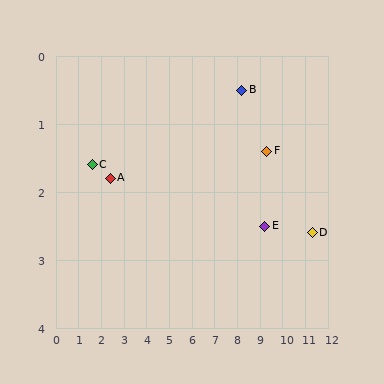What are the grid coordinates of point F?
Point F is at approximately (9.3, 1.4).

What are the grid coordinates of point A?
Point A is at approximately (2.4, 1.8).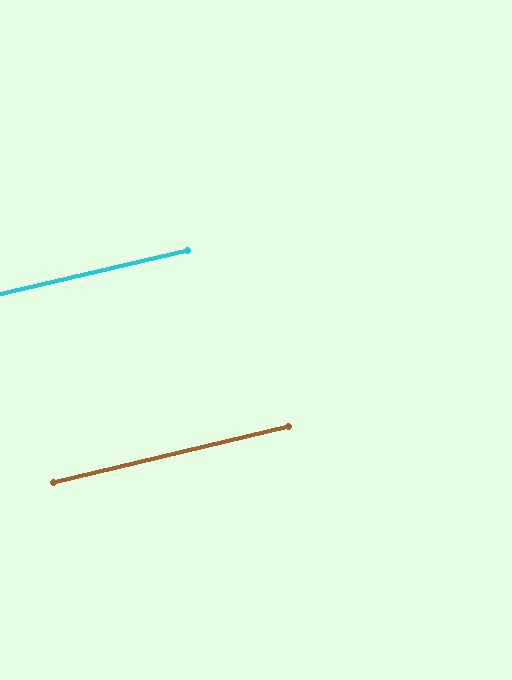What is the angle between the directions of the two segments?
Approximately 0 degrees.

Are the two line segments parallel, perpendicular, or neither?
Parallel — their directions differ by only 0.1°.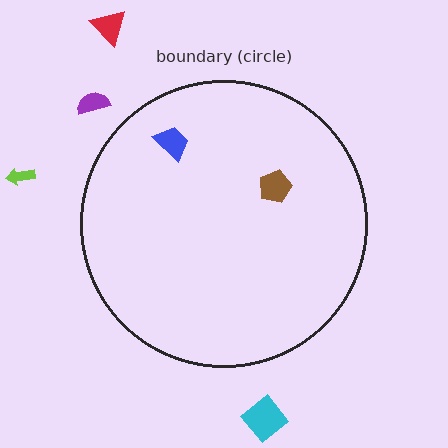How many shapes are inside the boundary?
2 inside, 4 outside.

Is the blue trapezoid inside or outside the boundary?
Inside.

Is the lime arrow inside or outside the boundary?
Outside.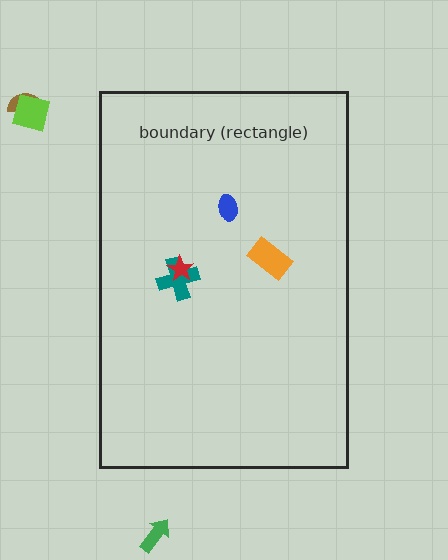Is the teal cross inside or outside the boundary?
Inside.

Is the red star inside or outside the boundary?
Inside.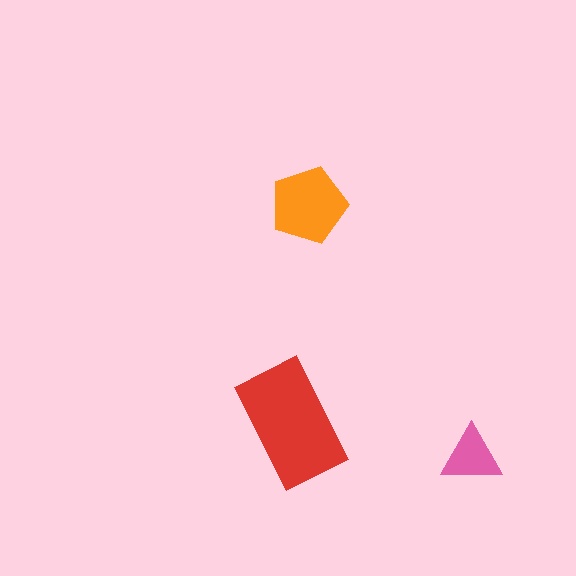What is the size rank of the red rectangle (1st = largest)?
1st.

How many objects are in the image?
There are 3 objects in the image.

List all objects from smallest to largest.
The pink triangle, the orange pentagon, the red rectangle.